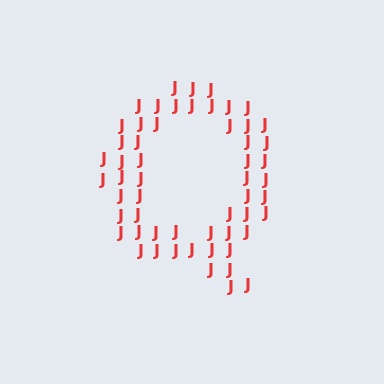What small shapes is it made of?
It is made of small letter J's.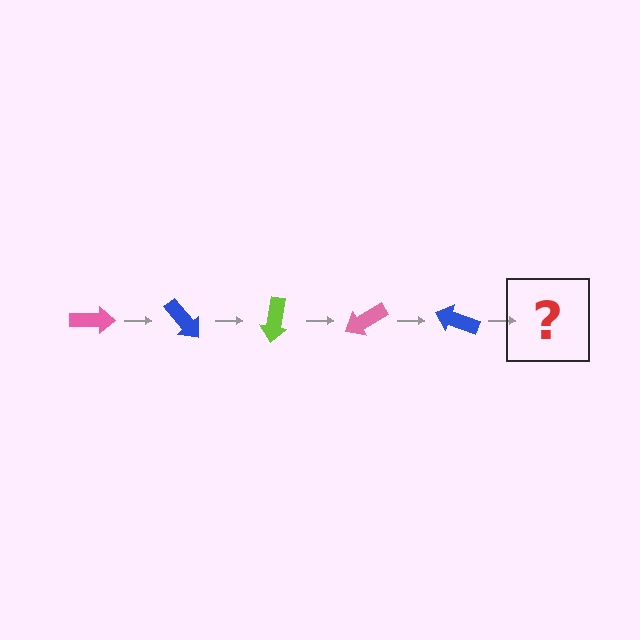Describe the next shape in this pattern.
It should be a lime arrow, rotated 250 degrees from the start.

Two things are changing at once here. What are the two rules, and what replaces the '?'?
The two rules are that it rotates 50 degrees each step and the color cycles through pink, blue, and lime. The '?' should be a lime arrow, rotated 250 degrees from the start.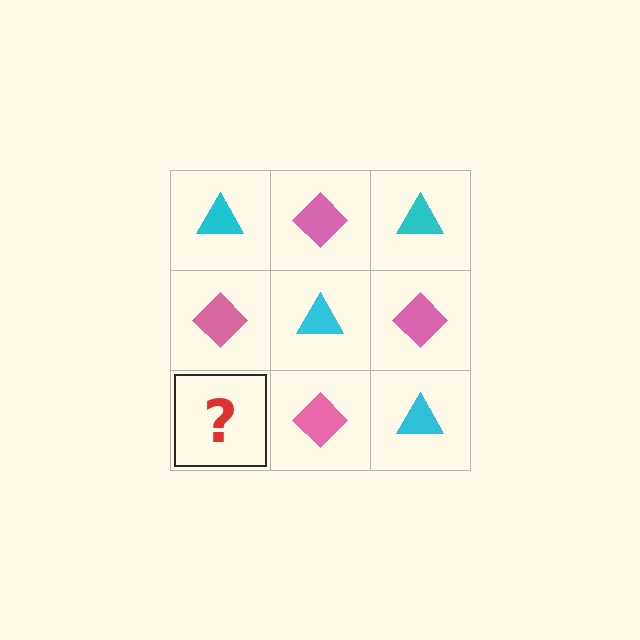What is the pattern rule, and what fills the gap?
The rule is that it alternates cyan triangle and pink diamond in a checkerboard pattern. The gap should be filled with a cyan triangle.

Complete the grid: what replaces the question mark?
The question mark should be replaced with a cyan triangle.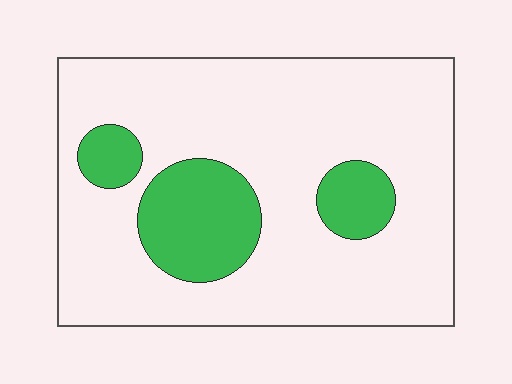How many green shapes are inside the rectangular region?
3.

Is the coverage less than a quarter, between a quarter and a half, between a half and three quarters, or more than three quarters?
Less than a quarter.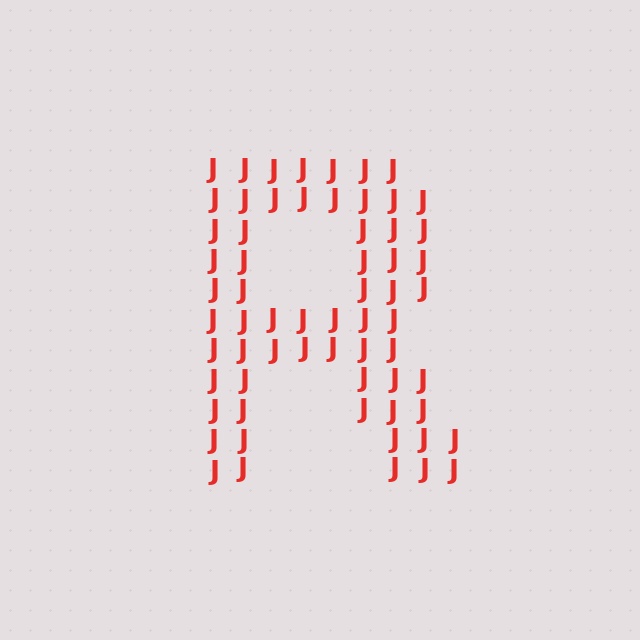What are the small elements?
The small elements are letter J's.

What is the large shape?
The large shape is the letter R.